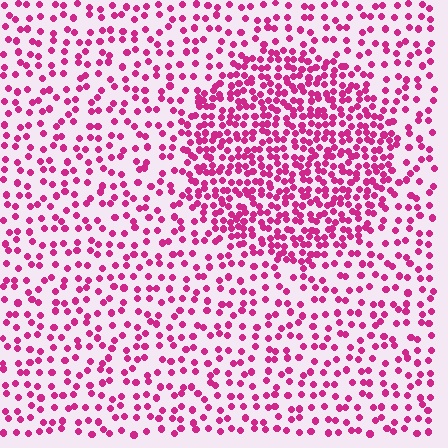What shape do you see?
I see a circle.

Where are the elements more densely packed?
The elements are more densely packed inside the circle boundary.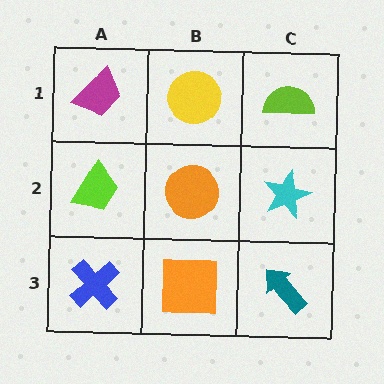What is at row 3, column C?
A teal arrow.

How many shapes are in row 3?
3 shapes.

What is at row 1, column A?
A magenta trapezoid.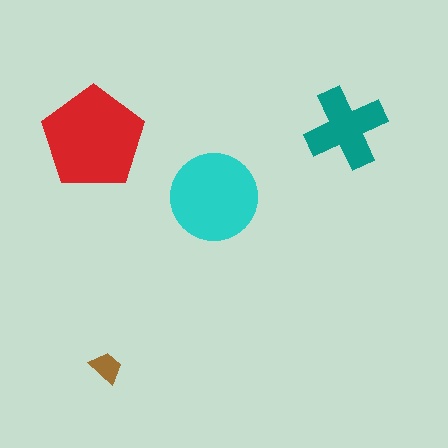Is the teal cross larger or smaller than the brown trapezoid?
Larger.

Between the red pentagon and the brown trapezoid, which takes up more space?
The red pentagon.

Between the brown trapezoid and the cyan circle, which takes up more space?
The cyan circle.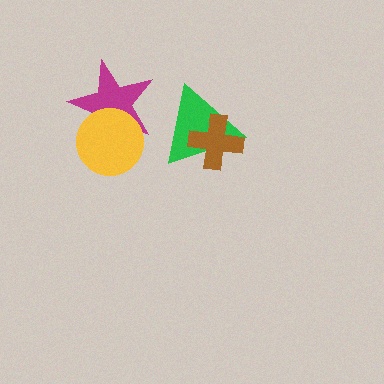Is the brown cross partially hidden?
No, no other shape covers it.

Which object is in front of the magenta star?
The yellow circle is in front of the magenta star.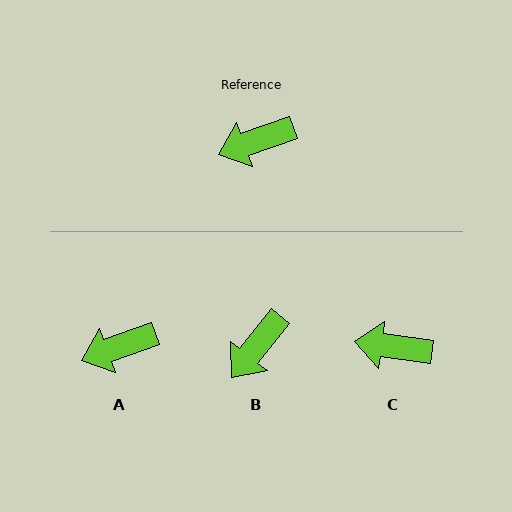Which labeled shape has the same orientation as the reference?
A.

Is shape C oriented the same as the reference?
No, it is off by about 28 degrees.